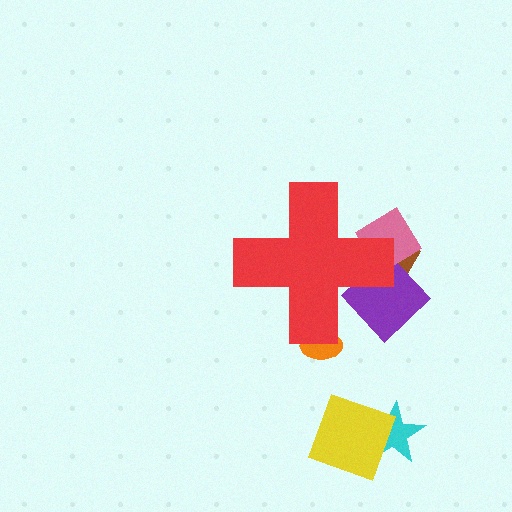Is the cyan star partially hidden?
No, the cyan star is fully visible.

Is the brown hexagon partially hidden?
Yes, the brown hexagon is partially hidden behind the red cross.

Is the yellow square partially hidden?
No, the yellow square is fully visible.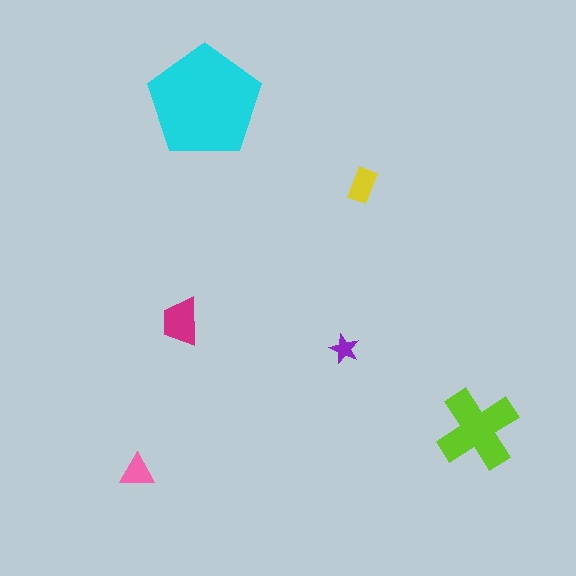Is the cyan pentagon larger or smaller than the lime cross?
Larger.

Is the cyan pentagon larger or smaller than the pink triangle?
Larger.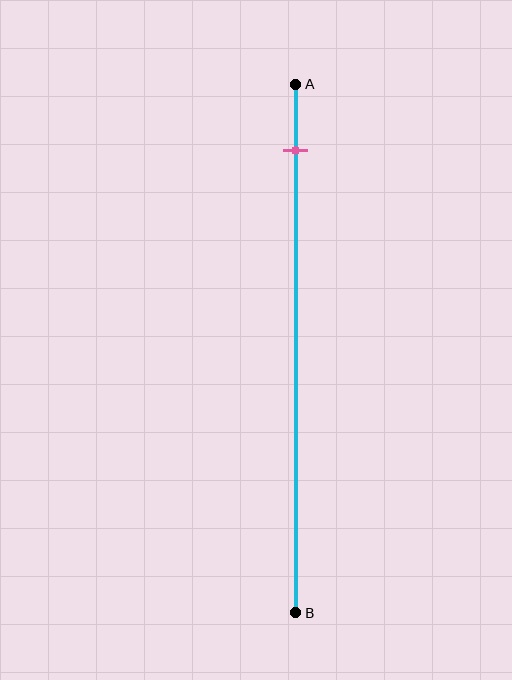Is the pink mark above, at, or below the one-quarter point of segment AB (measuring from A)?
The pink mark is above the one-quarter point of segment AB.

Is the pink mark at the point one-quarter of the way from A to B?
No, the mark is at about 15% from A, not at the 25% one-quarter point.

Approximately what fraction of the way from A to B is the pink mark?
The pink mark is approximately 15% of the way from A to B.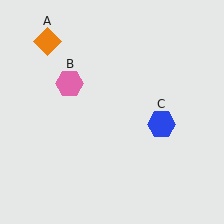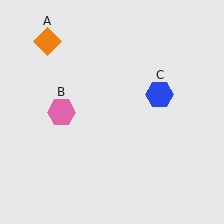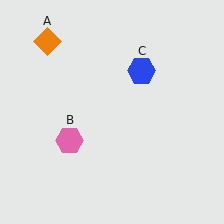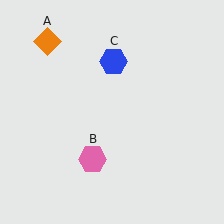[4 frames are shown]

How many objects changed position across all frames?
2 objects changed position: pink hexagon (object B), blue hexagon (object C).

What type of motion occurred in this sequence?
The pink hexagon (object B), blue hexagon (object C) rotated counterclockwise around the center of the scene.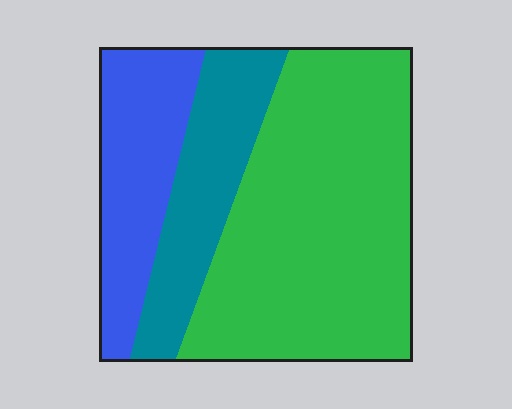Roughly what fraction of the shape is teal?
Teal covers roughly 20% of the shape.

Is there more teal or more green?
Green.